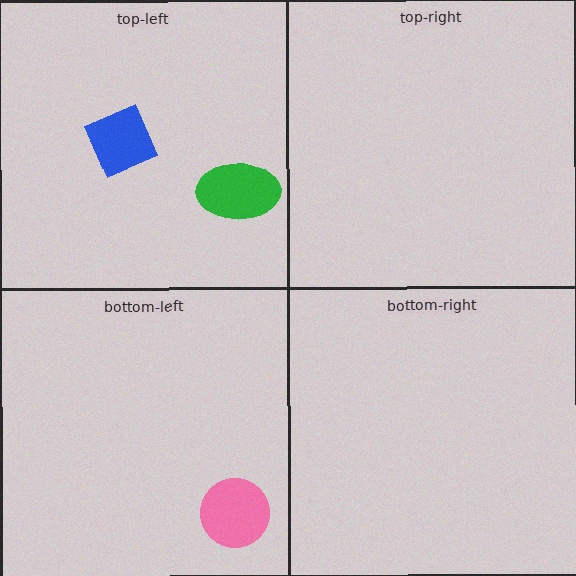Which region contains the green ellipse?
The top-left region.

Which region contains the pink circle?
The bottom-left region.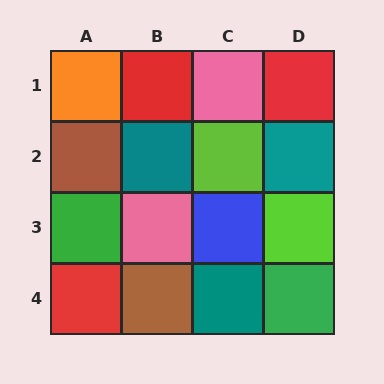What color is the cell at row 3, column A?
Green.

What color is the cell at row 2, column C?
Lime.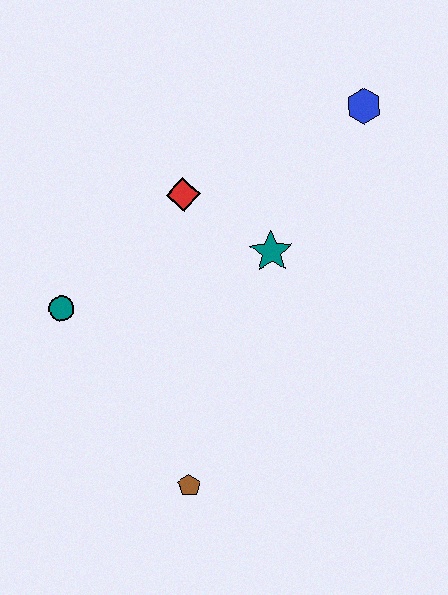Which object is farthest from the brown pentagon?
The blue hexagon is farthest from the brown pentagon.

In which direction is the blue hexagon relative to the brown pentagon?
The blue hexagon is above the brown pentagon.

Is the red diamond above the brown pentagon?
Yes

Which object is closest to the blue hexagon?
The teal star is closest to the blue hexagon.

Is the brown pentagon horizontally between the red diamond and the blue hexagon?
No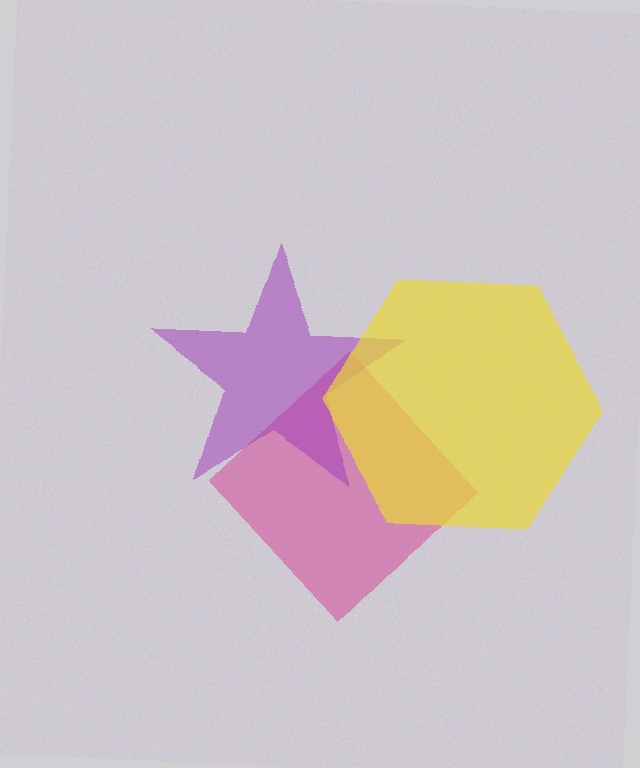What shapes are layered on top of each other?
The layered shapes are: a magenta diamond, a purple star, a yellow hexagon.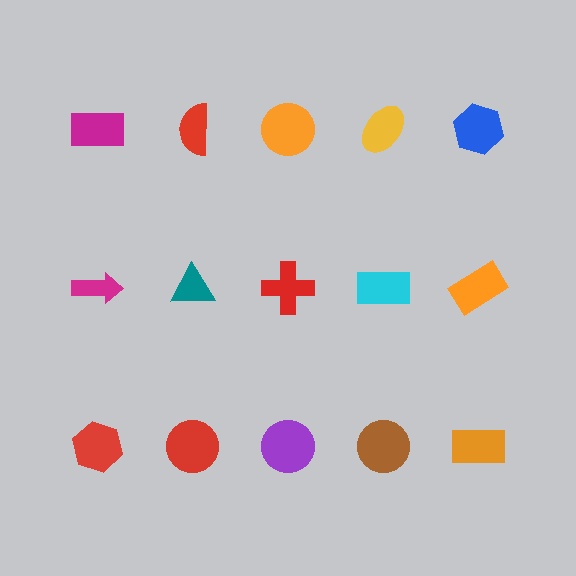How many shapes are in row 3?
5 shapes.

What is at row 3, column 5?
An orange rectangle.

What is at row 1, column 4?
A yellow ellipse.